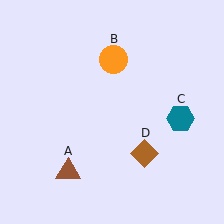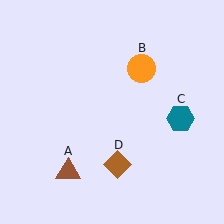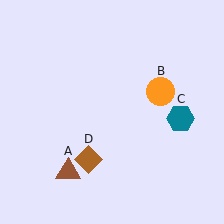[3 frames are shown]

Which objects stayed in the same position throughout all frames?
Brown triangle (object A) and teal hexagon (object C) remained stationary.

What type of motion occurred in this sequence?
The orange circle (object B), brown diamond (object D) rotated clockwise around the center of the scene.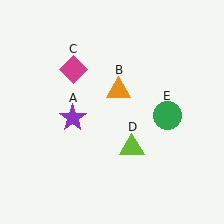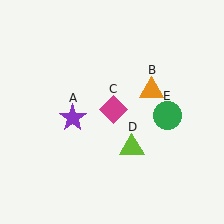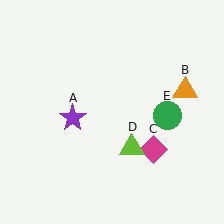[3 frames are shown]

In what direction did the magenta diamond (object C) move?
The magenta diamond (object C) moved down and to the right.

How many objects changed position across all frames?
2 objects changed position: orange triangle (object B), magenta diamond (object C).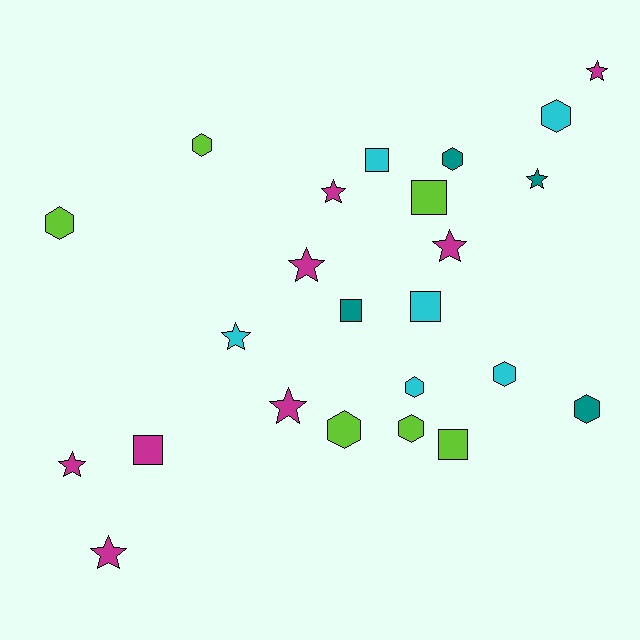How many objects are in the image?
There are 24 objects.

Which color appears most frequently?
Magenta, with 8 objects.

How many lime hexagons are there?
There are 4 lime hexagons.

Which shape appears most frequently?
Hexagon, with 9 objects.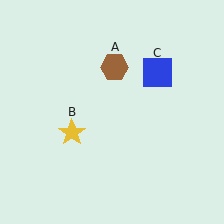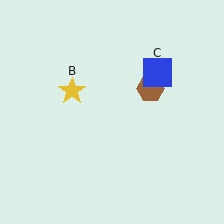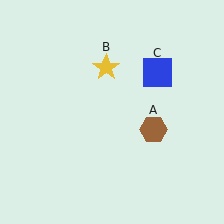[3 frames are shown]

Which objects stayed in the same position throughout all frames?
Blue square (object C) remained stationary.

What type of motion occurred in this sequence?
The brown hexagon (object A), yellow star (object B) rotated clockwise around the center of the scene.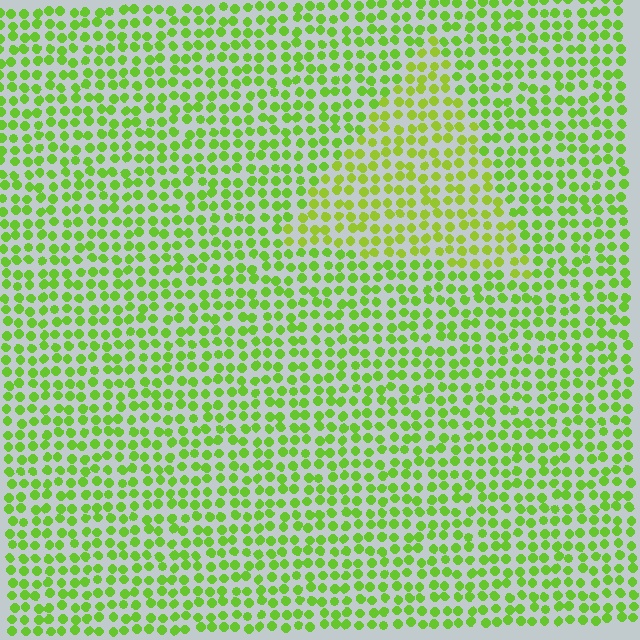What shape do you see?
I see a triangle.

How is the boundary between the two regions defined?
The boundary is defined purely by a slight shift in hue (about 19 degrees). Spacing, size, and orientation are identical on both sides.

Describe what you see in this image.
The image is filled with small lime elements in a uniform arrangement. A triangle-shaped region is visible where the elements are tinted to a slightly different hue, forming a subtle color boundary.